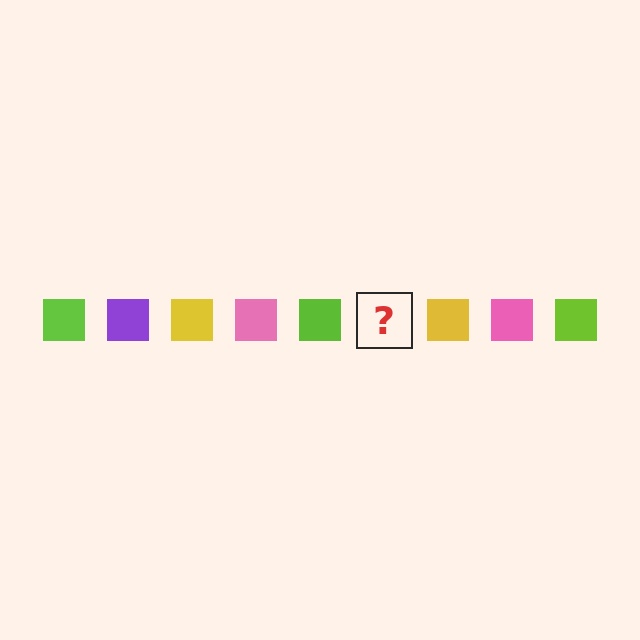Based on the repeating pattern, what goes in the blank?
The blank should be a purple square.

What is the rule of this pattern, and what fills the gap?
The rule is that the pattern cycles through lime, purple, yellow, pink squares. The gap should be filled with a purple square.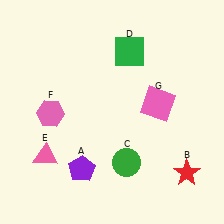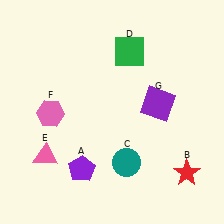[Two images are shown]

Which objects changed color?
C changed from green to teal. G changed from pink to purple.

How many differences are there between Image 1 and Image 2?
There are 2 differences between the two images.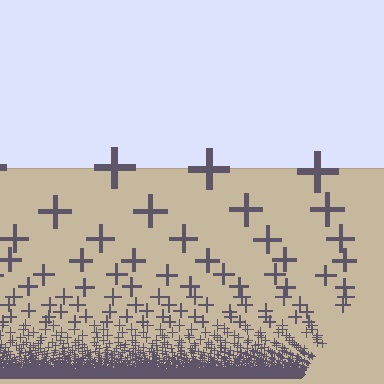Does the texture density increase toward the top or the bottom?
Density increases toward the bottom.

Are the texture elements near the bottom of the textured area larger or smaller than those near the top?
Smaller. The gradient is inverted — elements near the bottom are smaller and denser.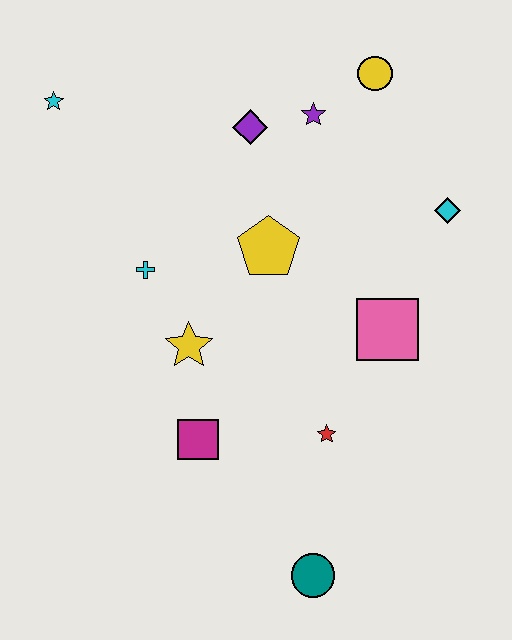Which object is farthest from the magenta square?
The yellow circle is farthest from the magenta square.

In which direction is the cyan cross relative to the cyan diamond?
The cyan cross is to the left of the cyan diamond.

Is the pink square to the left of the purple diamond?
No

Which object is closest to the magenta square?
The yellow star is closest to the magenta square.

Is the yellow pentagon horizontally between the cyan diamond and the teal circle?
No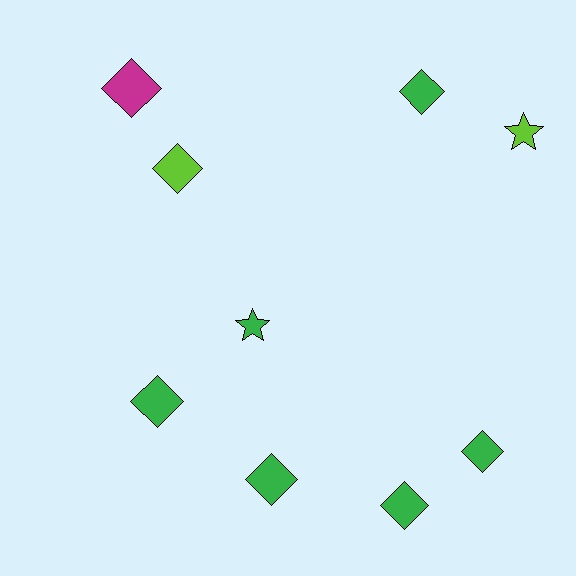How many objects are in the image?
There are 9 objects.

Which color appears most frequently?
Green, with 6 objects.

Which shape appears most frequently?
Diamond, with 7 objects.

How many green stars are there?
There is 1 green star.